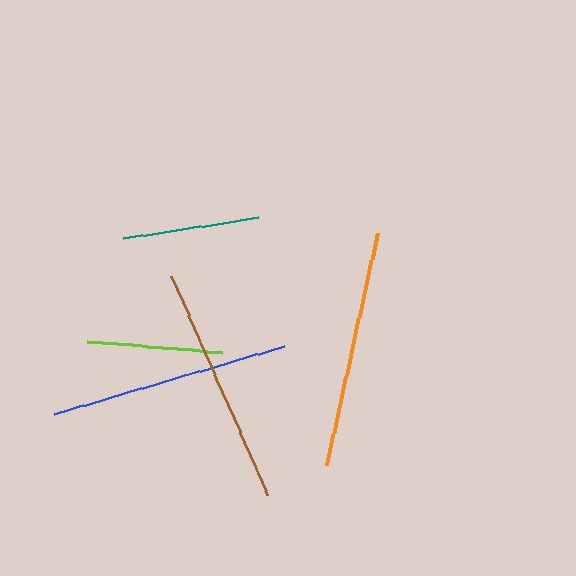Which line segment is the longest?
The blue line is the longest at approximately 241 pixels.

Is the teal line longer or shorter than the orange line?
The orange line is longer than the teal line.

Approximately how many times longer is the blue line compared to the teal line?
The blue line is approximately 1.7 times the length of the teal line.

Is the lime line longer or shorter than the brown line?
The brown line is longer than the lime line.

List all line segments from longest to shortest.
From longest to shortest: blue, brown, orange, teal, lime.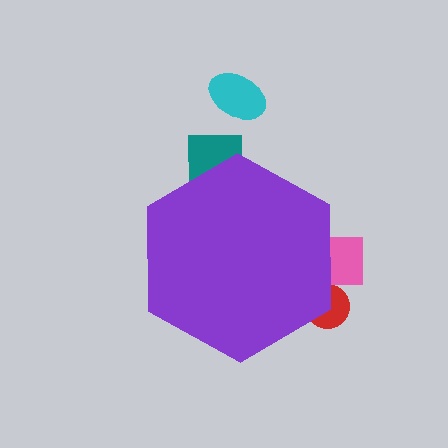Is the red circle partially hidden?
Yes, the red circle is partially hidden behind the purple hexagon.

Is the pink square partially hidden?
Yes, the pink square is partially hidden behind the purple hexagon.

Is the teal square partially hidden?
Yes, the teal square is partially hidden behind the purple hexagon.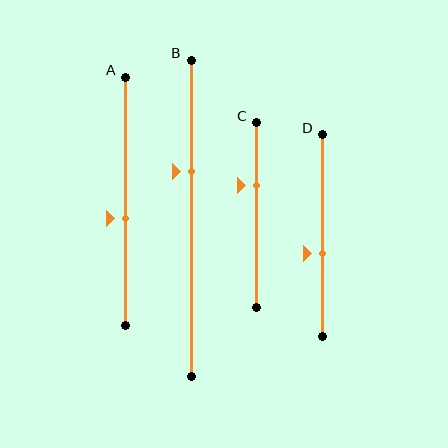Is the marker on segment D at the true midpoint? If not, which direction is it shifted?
No, the marker on segment D is shifted downward by about 9% of the segment length.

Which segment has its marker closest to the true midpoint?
Segment A has its marker closest to the true midpoint.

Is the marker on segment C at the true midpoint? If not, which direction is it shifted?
No, the marker on segment C is shifted upward by about 16% of the segment length.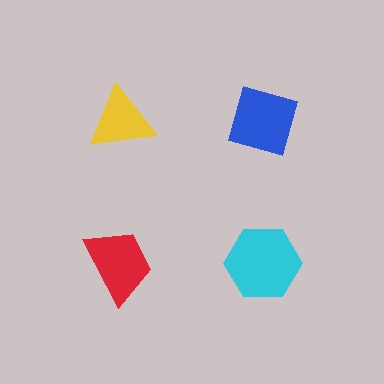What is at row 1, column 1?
A yellow triangle.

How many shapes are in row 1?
2 shapes.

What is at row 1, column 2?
A blue diamond.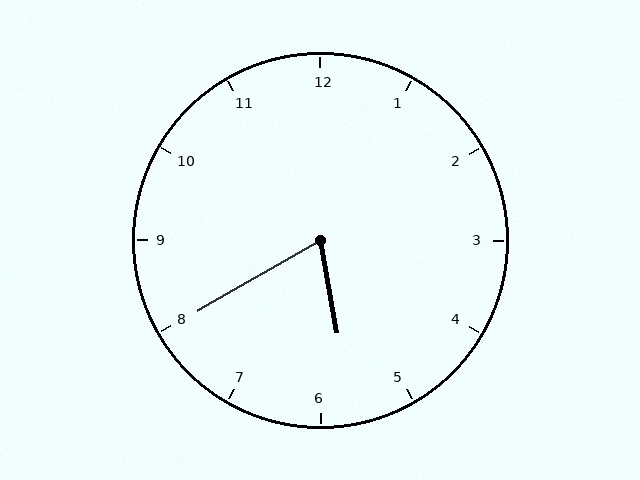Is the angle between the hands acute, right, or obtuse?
It is acute.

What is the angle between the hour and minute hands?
Approximately 70 degrees.